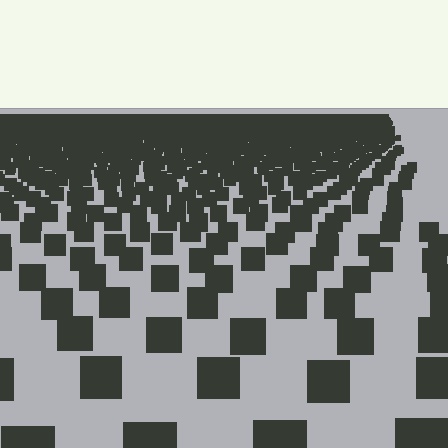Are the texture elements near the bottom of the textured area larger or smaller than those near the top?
Larger. Near the bottom, elements are closer to the viewer and appear at a bigger on-screen size.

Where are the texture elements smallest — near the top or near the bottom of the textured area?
Near the top.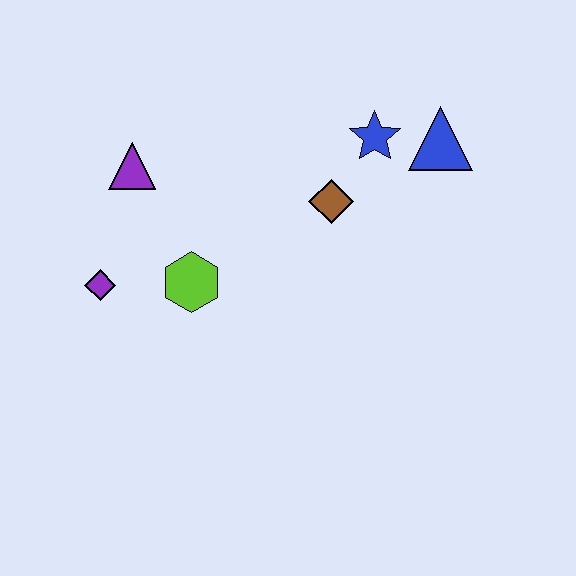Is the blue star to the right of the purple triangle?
Yes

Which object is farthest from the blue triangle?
The purple diamond is farthest from the blue triangle.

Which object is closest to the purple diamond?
The lime hexagon is closest to the purple diamond.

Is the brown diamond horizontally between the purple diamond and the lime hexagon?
No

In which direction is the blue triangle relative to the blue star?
The blue triangle is to the right of the blue star.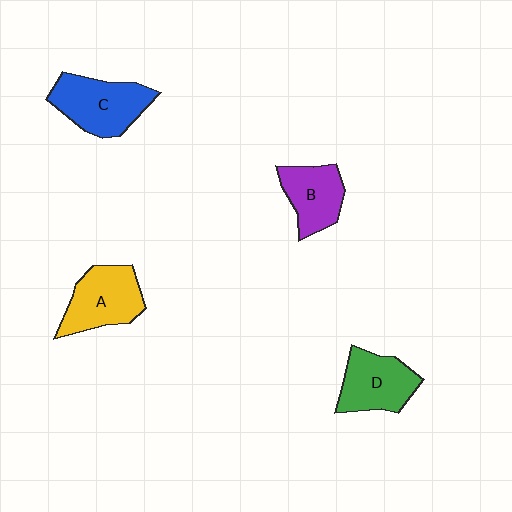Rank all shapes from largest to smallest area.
From largest to smallest: C (blue), A (yellow), D (green), B (purple).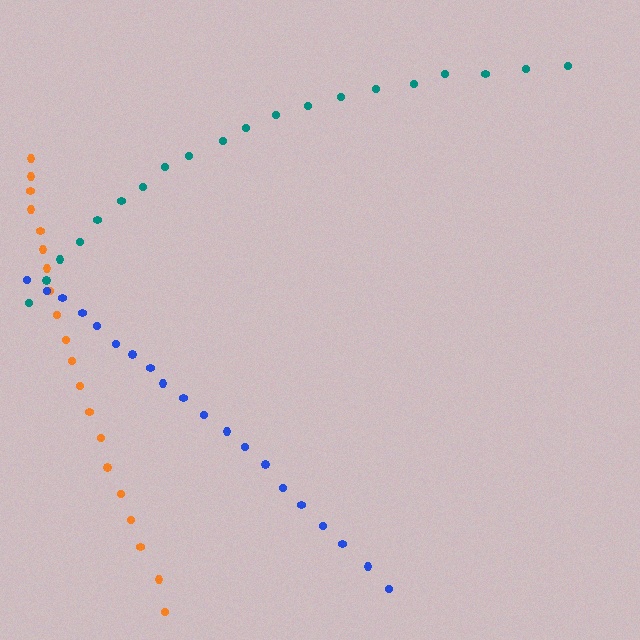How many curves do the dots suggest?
There are 3 distinct paths.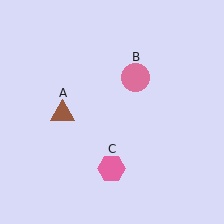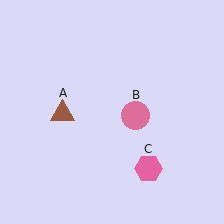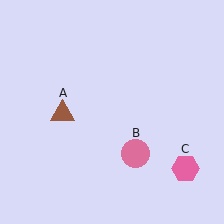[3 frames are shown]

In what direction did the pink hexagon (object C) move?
The pink hexagon (object C) moved right.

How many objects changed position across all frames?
2 objects changed position: pink circle (object B), pink hexagon (object C).